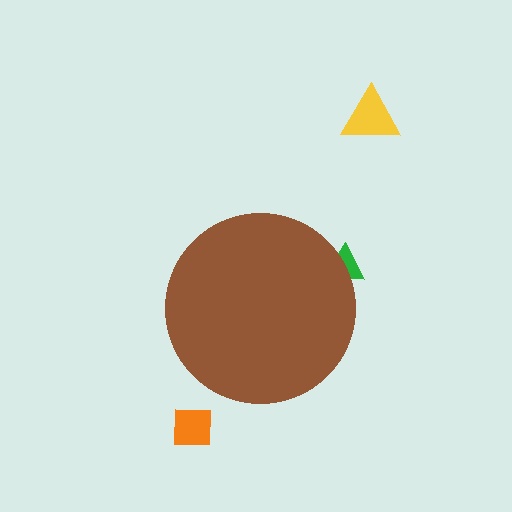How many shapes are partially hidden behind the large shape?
1 shape is partially hidden.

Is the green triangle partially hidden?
Yes, the green triangle is partially hidden behind the brown circle.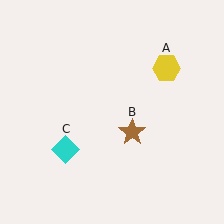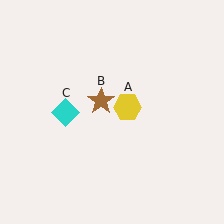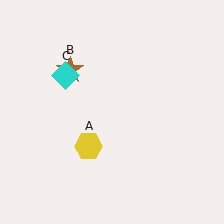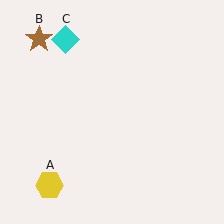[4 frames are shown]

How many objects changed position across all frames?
3 objects changed position: yellow hexagon (object A), brown star (object B), cyan diamond (object C).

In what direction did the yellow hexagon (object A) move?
The yellow hexagon (object A) moved down and to the left.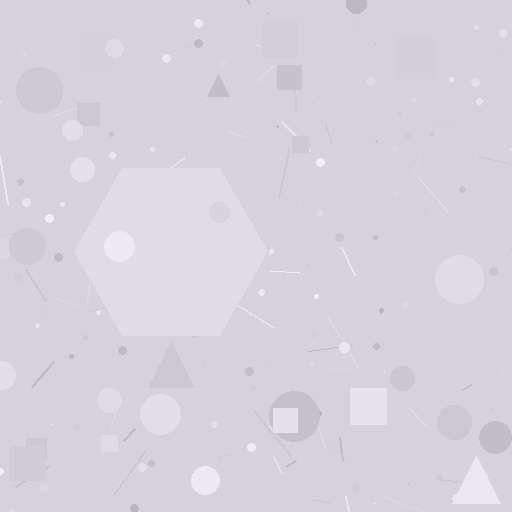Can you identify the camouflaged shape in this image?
The camouflaged shape is a hexagon.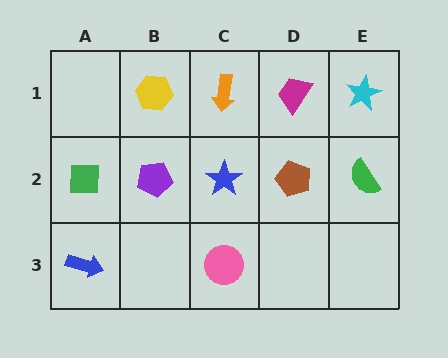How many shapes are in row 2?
5 shapes.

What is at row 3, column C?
A pink circle.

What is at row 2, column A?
A green square.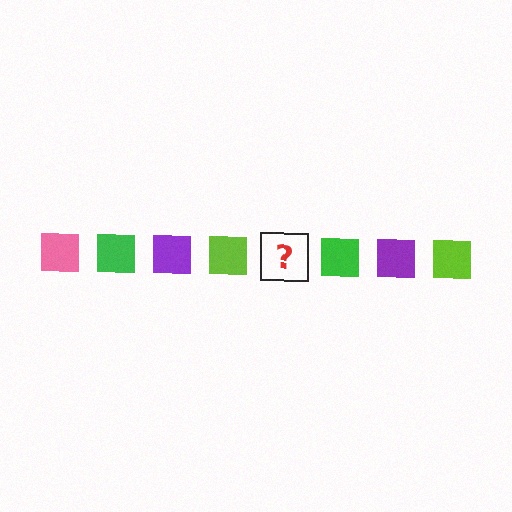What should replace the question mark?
The question mark should be replaced with a pink square.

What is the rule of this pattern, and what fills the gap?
The rule is that the pattern cycles through pink, green, purple, lime squares. The gap should be filled with a pink square.